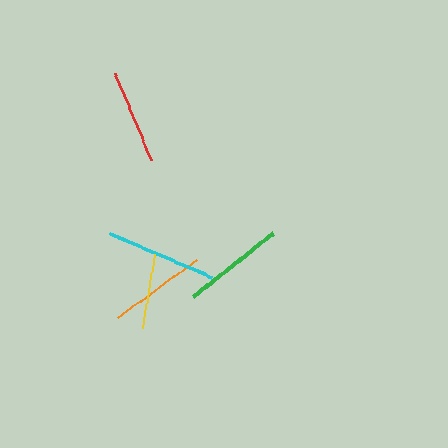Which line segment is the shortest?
The yellow line is the shortest at approximately 75 pixels.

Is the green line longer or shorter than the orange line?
The green line is longer than the orange line.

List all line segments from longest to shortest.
From longest to shortest: cyan, green, orange, red, yellow.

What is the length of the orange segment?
The orange segment is approximately 98 pixels long.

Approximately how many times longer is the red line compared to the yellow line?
The red line is approximately 1.3 times the length of the yellow line.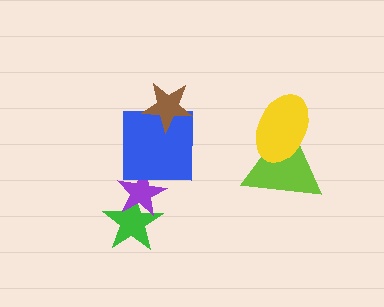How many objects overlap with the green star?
1 object overlaps with the green star.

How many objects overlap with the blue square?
2 objects overlap with the blue square.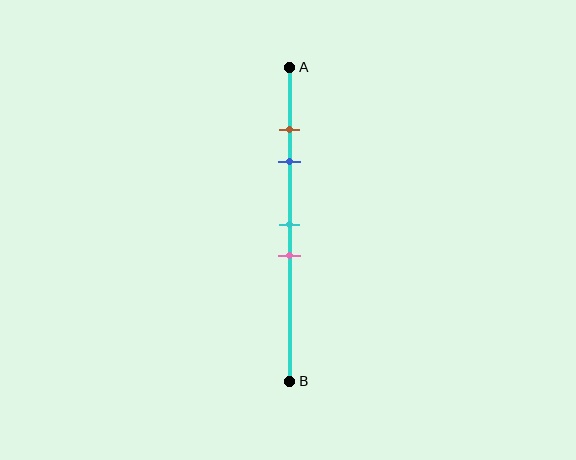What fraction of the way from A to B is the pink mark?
The pink mark is approximately 60% (0.6) of the way from A to B.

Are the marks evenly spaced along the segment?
No, the marks are not evenly spaced.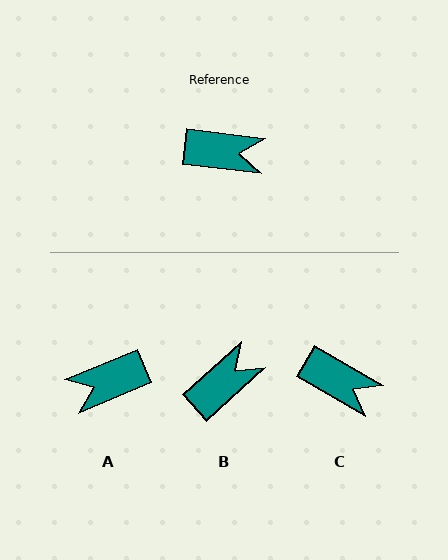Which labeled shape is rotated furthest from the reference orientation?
A, about 150 degrees away.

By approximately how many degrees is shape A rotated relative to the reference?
Approximately 150 degrees clockwise.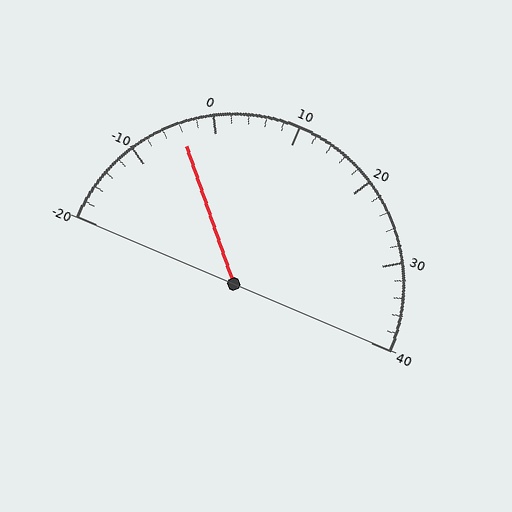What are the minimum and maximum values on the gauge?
The gauge ranges from -20 to 40.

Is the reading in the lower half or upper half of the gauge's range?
The reading is in the lower half of the range (-20 to 40).